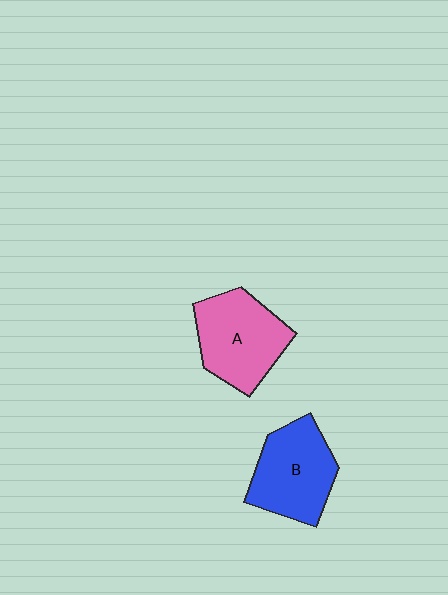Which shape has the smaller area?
Shape B (blue).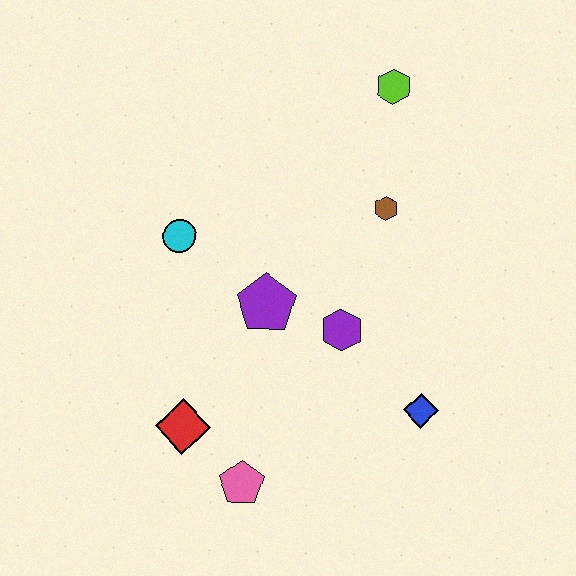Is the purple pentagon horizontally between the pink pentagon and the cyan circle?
No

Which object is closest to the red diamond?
The pink pentagon is closest to the red diamond.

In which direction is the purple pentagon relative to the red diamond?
The purple pentagon is above the red diamond.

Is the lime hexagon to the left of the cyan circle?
No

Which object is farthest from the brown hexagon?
The pink pentagon is farthest from the brown hexagon.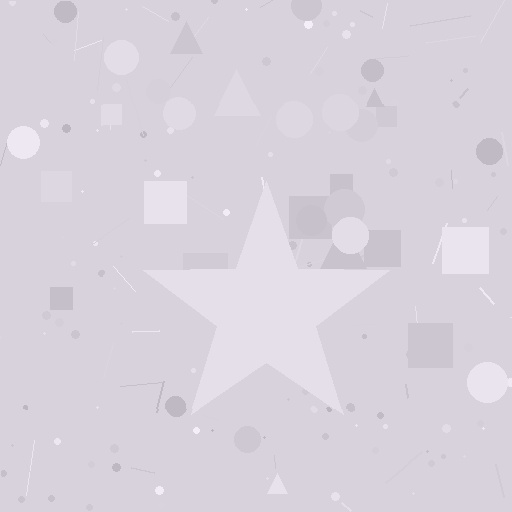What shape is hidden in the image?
A star is hidden in the image.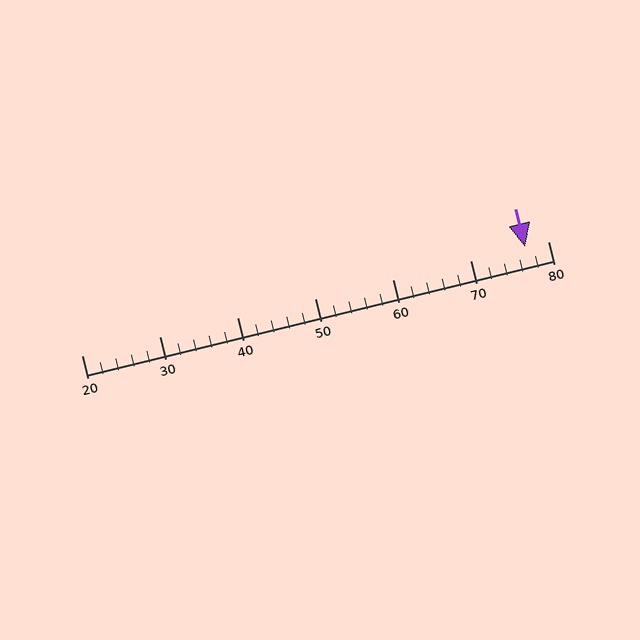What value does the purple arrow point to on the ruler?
The purple arrow points to approximately 77.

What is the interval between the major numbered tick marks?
The major tick marks are spaced 10 units apart.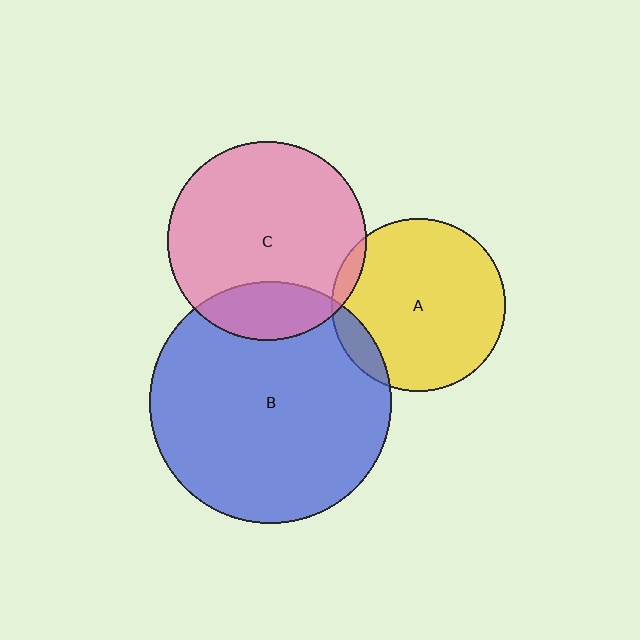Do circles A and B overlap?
Yes.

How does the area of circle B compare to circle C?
Approximately 1.5 times.